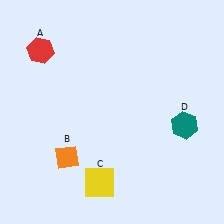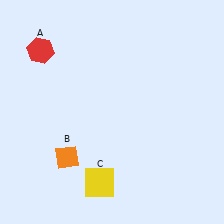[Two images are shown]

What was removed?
The teal hexagon (D) was removed in Image 2.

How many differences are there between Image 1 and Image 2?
There is 1 difference between the two images.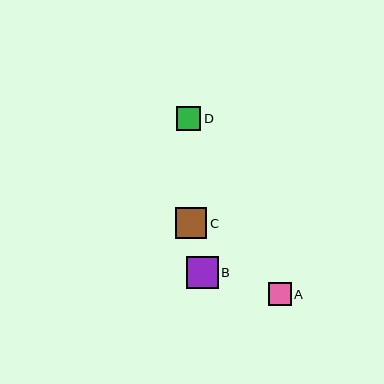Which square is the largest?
Square B is the largest with a size of approximately 32 pixels.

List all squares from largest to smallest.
From largest to smallest: B, C, D, A.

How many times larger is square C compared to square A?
Square C is approximately 1.4 times the size of square A.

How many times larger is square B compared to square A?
Square B is approximately 1.4 times the size of square A.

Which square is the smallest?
Square A is the smallest with a size of approximately 23 pixels.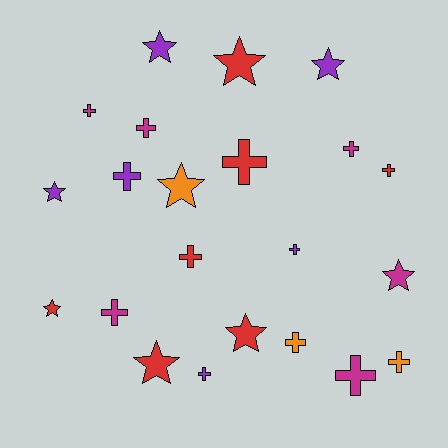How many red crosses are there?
There are 3 red crosses.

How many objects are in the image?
There are 22 objects.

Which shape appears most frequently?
Cross, with 13 objects.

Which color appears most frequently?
Red, with 7 objects.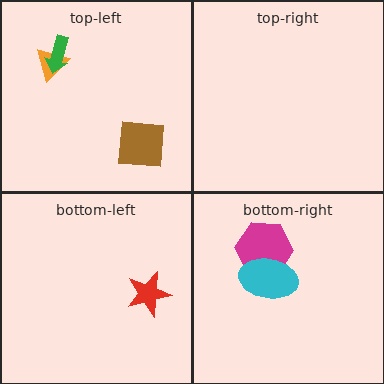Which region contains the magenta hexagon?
The bottom-right region.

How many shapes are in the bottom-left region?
1.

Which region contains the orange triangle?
The top-left region.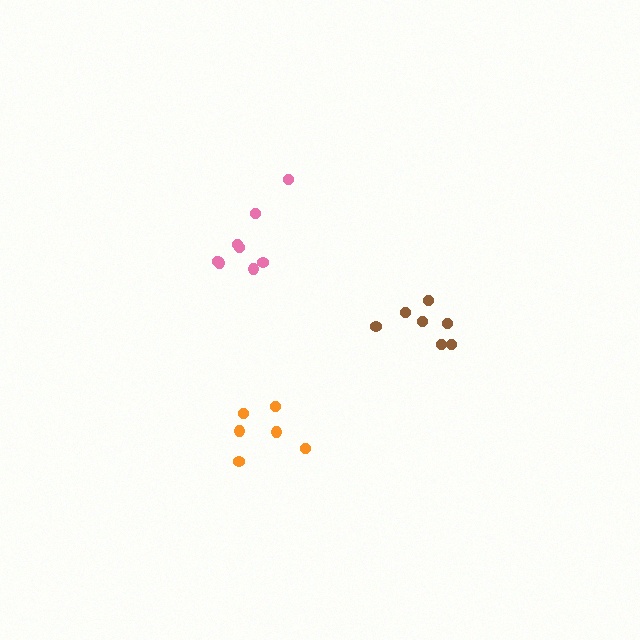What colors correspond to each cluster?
The clusters are colored: pink, orange, brown.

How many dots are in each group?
Group 1: 8 dots, Group 2: 6 dots, Group 3: 7 dots (21 total).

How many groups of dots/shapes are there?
There are 3 groups.